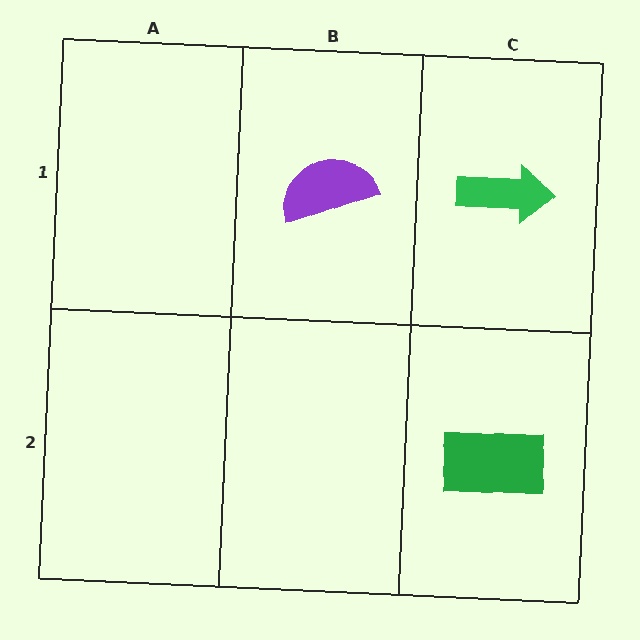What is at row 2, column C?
A green rectangle.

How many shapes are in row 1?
2 shapes.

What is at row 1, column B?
A purple semicircle.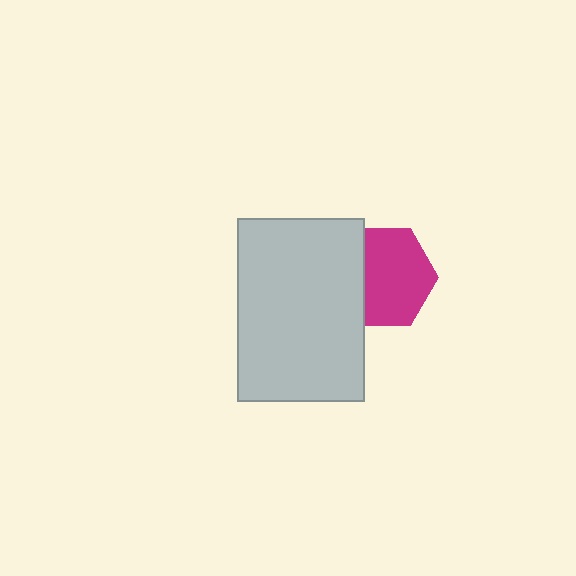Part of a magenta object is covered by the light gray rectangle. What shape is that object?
It is a hexagon.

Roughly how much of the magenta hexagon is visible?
Most of it is visible (roughly 70%).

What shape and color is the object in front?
The object in front is a light gray rectangle.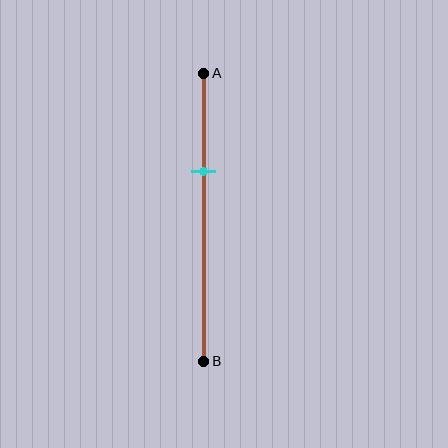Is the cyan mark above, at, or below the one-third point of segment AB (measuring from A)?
The cyan mark is approximately at the one-third point of segment AB.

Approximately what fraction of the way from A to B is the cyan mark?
The cyan mark is approximately 35% of the way from A to B.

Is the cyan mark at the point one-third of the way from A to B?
Yes, the mark is approximately at the one-third point.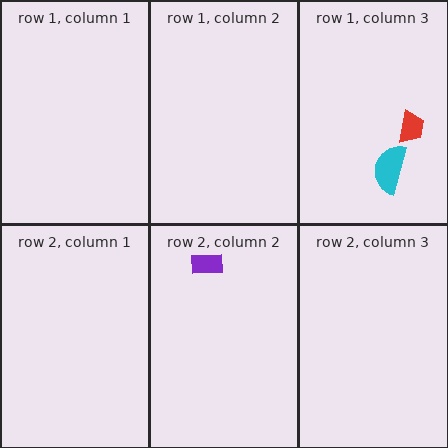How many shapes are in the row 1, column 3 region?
2.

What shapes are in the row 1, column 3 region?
The red trapezoid, the cyan semicircle.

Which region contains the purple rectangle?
The row 2, column 2 region.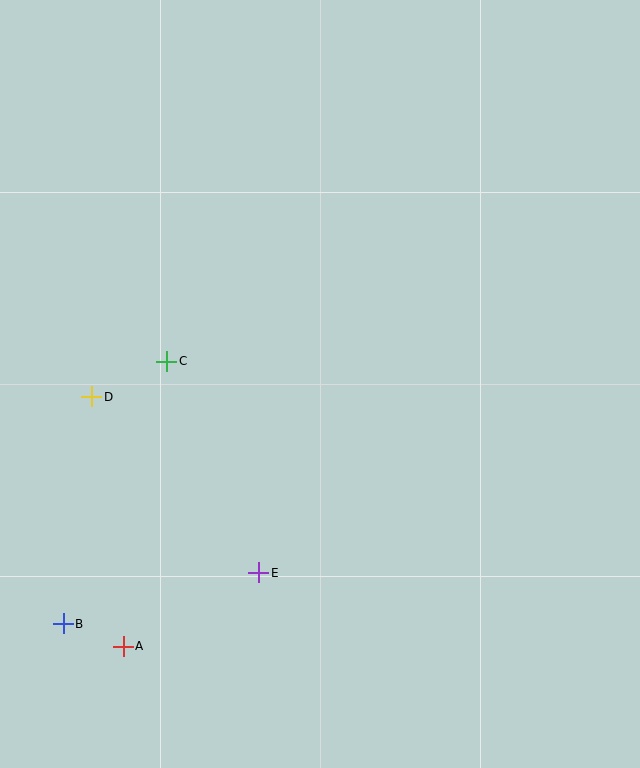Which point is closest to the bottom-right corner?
Point E is closest to the bottom-right corner.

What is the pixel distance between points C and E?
The distance between C and E is 230 pixels.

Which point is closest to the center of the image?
Point C at (167, 361) is closest to the center.